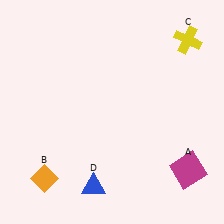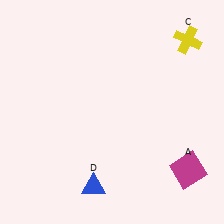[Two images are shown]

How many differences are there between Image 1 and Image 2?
There is 1 difference between the two images.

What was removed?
The orange diamond (B) was removed in Image 2.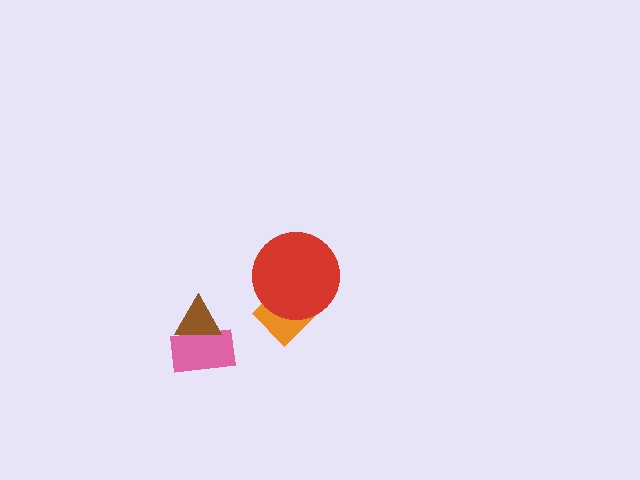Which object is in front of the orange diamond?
The red circle is in front of the orange diamond.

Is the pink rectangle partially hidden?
Yes, it is partially covered by another shape.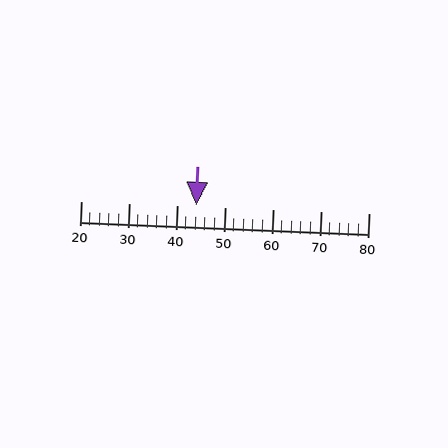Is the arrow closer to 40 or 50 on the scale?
The arrow is closer to 40.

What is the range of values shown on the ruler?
The ruler shows values from 20 to 80.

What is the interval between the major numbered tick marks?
The major tick marks are spaced 10 units apart.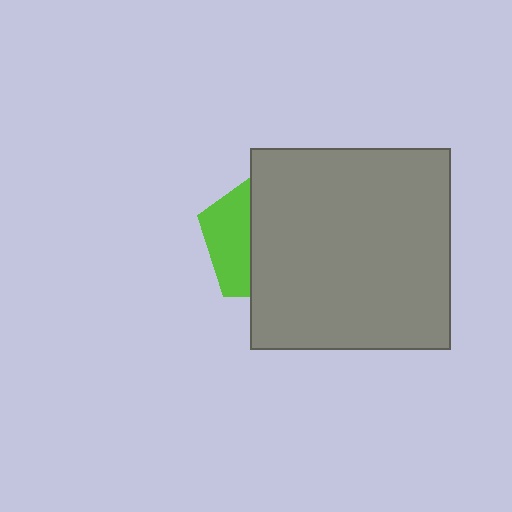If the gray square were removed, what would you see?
You would see the complete lime pentagon.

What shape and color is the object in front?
The object in front is a gray square.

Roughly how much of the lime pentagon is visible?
A small part of it is visible (roughly 34%).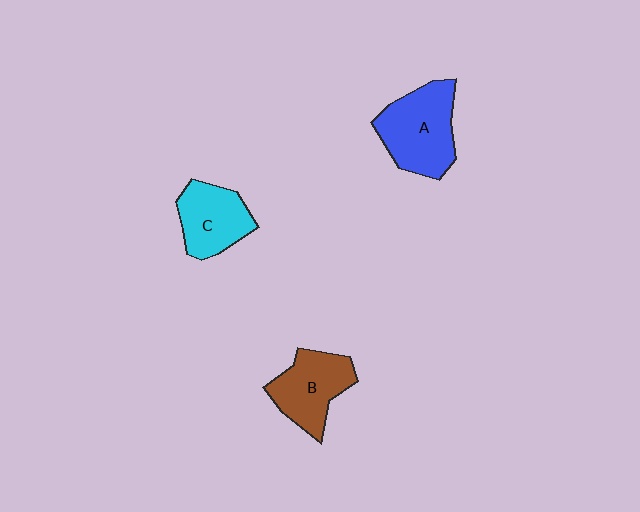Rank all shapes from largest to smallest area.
From largest to smallest: A (blue), B (brown), C (cyan).